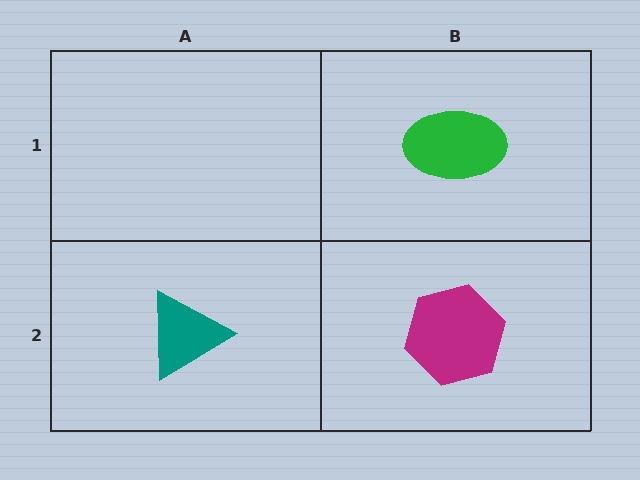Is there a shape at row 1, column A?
No, that cell is empty.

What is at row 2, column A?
A teal triangle.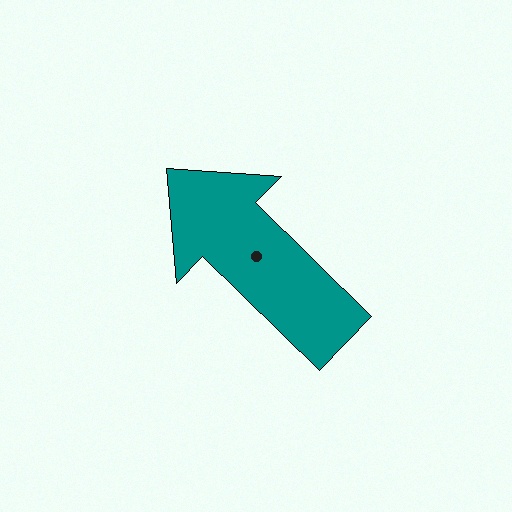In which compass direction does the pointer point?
Northwest.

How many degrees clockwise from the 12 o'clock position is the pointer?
Approximately 314 degrees.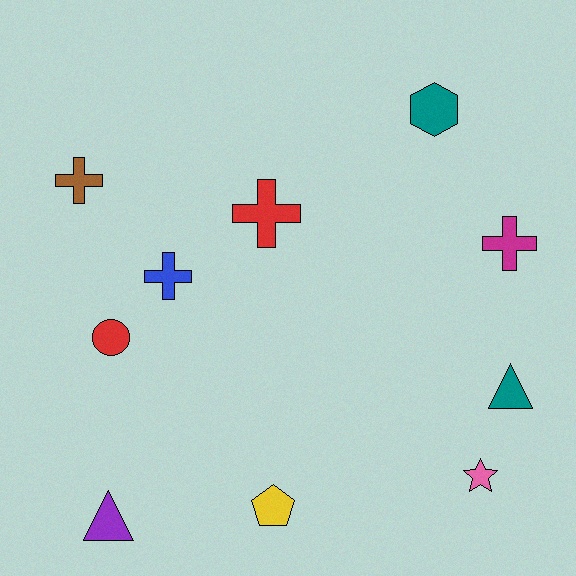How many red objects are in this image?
There are 2 red objects.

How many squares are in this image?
There are no squares.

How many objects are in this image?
There are 10 objects.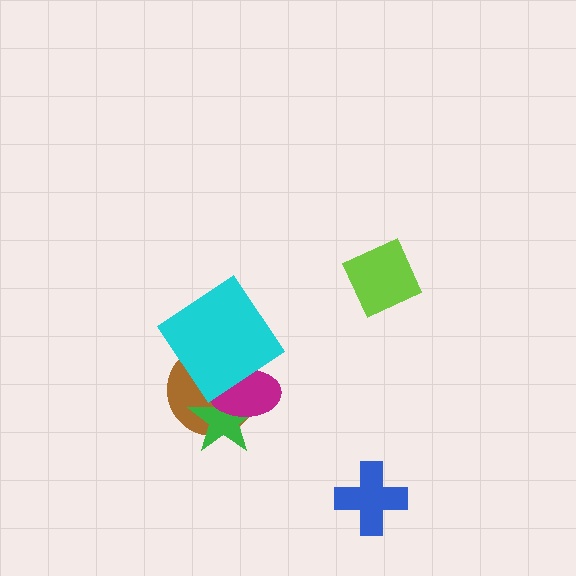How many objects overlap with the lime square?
0 objects overlap with the lime square.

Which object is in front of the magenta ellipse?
The cyan diamond is in front of the magenta ellipse.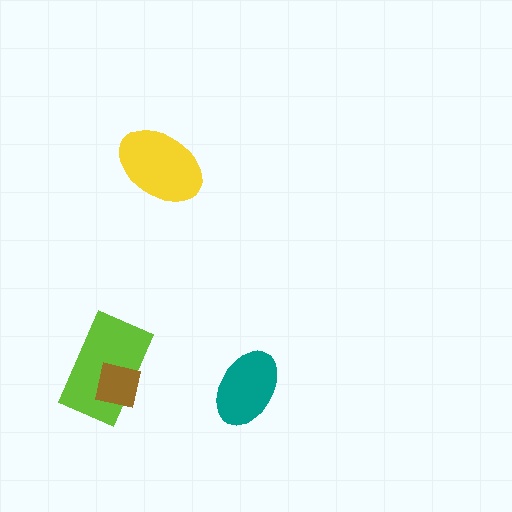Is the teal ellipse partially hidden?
No, no other shape covers it.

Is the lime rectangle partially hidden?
Yes, it is partially covered by another shape.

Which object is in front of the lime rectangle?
The brown square is in front of the lime rectangle.